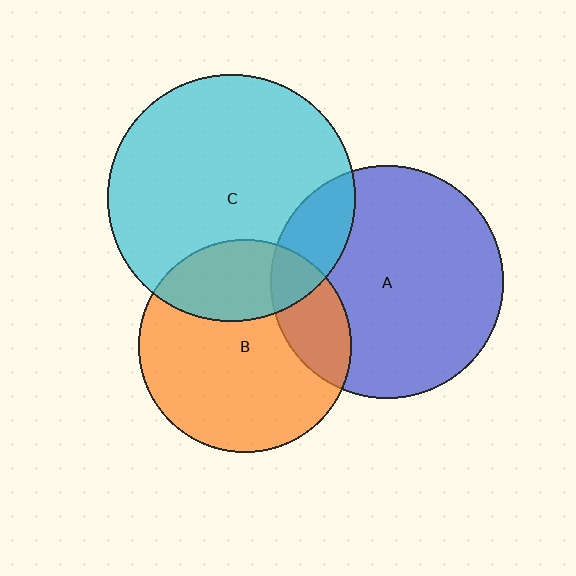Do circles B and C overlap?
Yes.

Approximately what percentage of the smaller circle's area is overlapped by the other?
Approximately 30%.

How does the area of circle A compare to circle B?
Approximately 1.2 times.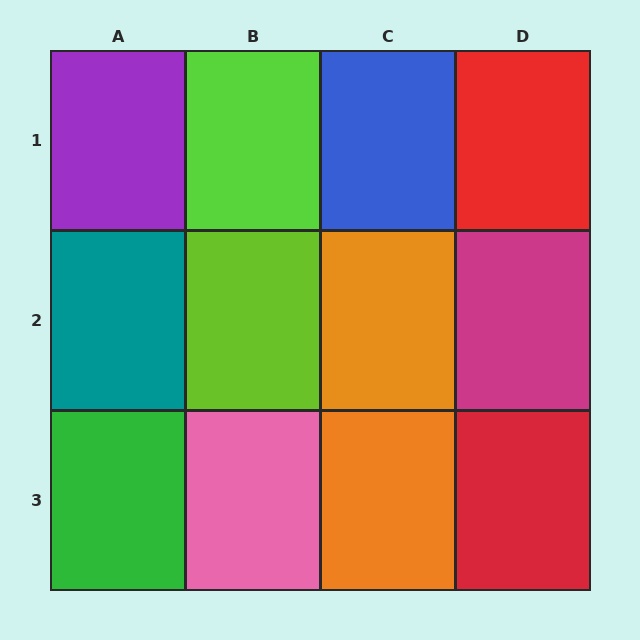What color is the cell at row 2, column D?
Magenta.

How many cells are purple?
1 cell is purple.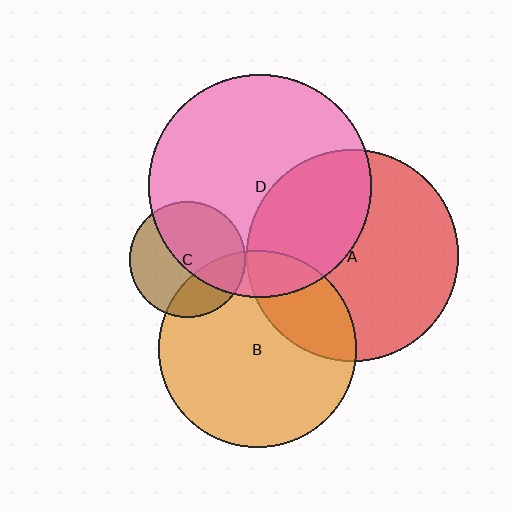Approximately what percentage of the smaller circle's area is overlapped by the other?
Approximately 15%.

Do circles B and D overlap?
Yes.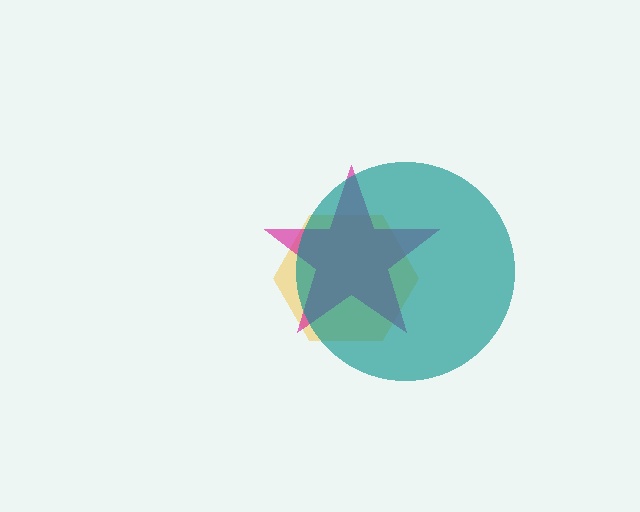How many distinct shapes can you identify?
There are 3 distinct shapes: a yellow hexagon, a magenta star, a teal circle.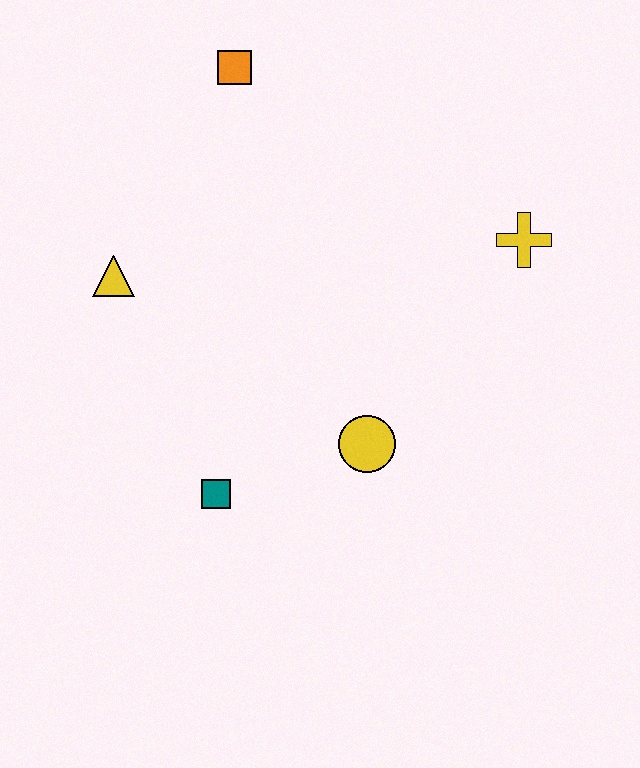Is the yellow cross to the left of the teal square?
No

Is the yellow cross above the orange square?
No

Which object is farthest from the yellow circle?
The orange square is farthest from the yellow circle.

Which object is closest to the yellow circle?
The teal square is closest to the yellow circle.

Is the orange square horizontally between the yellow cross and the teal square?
Yes